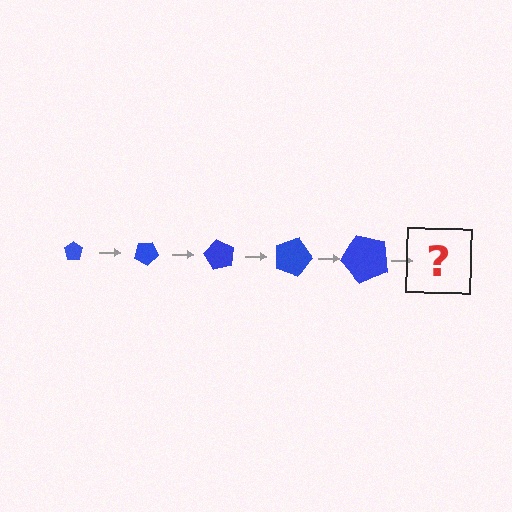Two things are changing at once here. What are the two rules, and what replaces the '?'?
The two rules are that the pentagon grows larger each step and it rotates 30 degrees each step. The '?' should be a pentagon, larger than the previous one and rotated 150 degrees from the start.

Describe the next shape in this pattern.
It should be a pentagon, larger than the previous one and rotated 150 degrees from the start.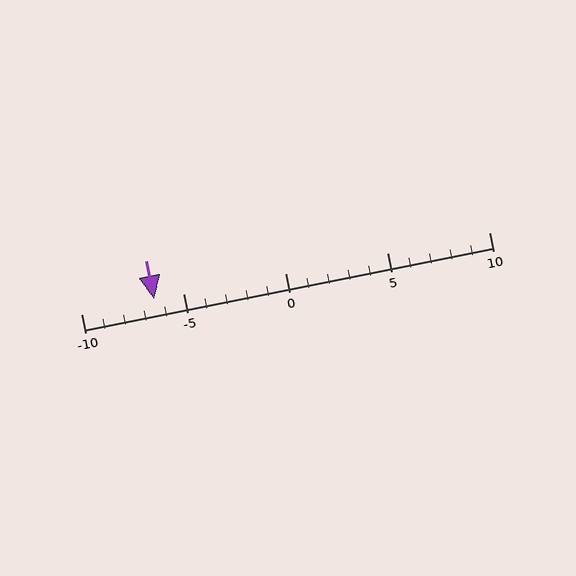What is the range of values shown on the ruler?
The ruler shows values from -10 to 10.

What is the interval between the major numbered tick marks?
The major tick marks are spaced 5 units apart.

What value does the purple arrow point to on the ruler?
The purple arrow points to approximately -6.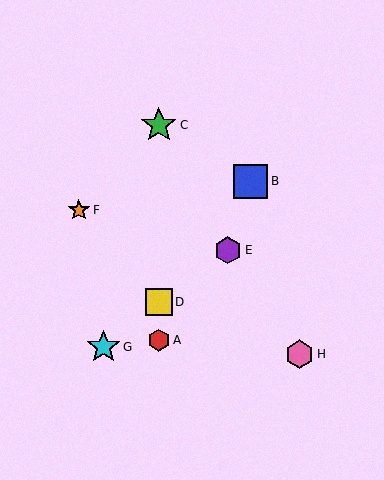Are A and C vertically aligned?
Yes, both are at x≈159.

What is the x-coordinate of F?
Object F is at x≈79.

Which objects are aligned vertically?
Objects A, C, D are aligned vertically.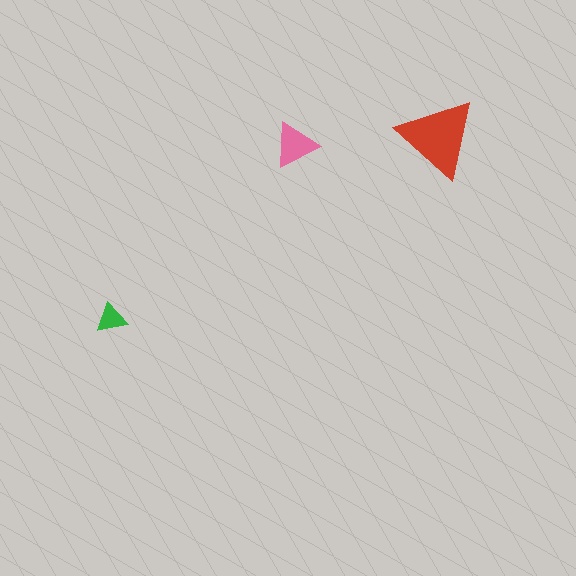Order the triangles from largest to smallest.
the red one, the pink one, the green one.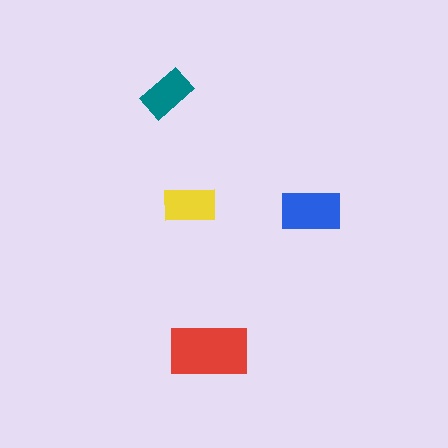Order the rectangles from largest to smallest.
the red one, the blue one, the yellow one, the teal one.